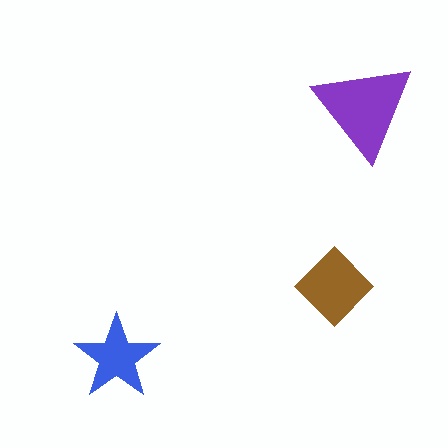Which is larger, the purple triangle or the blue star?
The purple triangle.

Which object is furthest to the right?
The purple triangle is rightmost.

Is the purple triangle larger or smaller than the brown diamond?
Larger.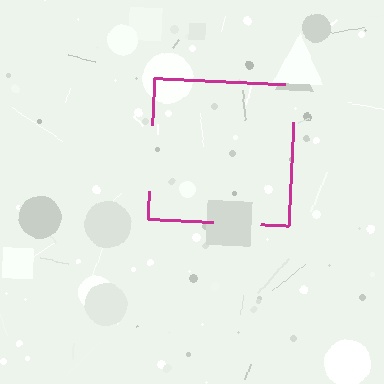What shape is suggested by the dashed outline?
The dashed outline suggests a square.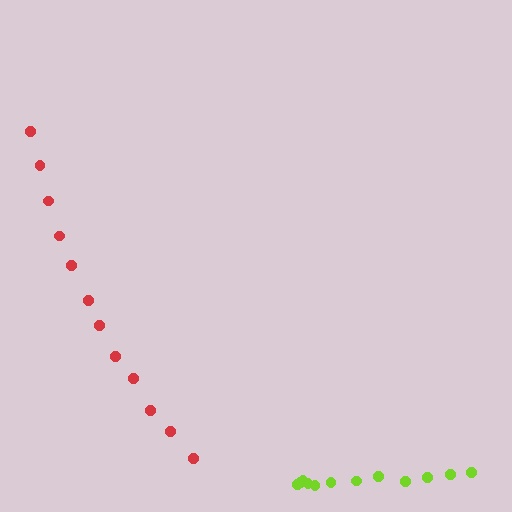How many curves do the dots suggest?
There are 2 distinct paths.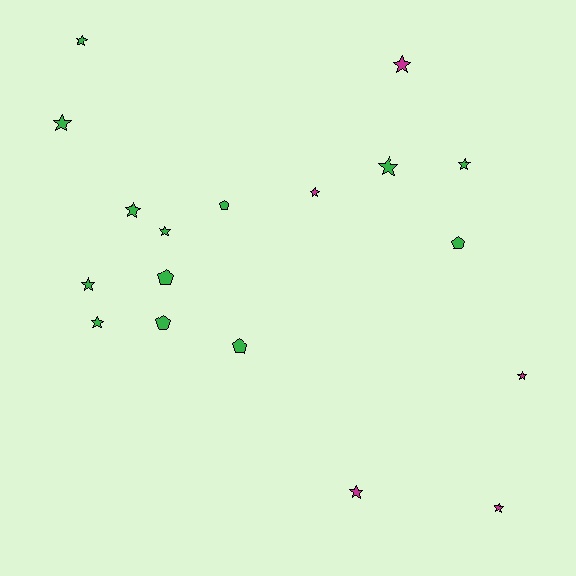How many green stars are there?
There are 8 green stars.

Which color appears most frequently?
Green, with 13 objects.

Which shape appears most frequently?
Star, with 13 objects.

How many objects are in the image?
There are 18 objects.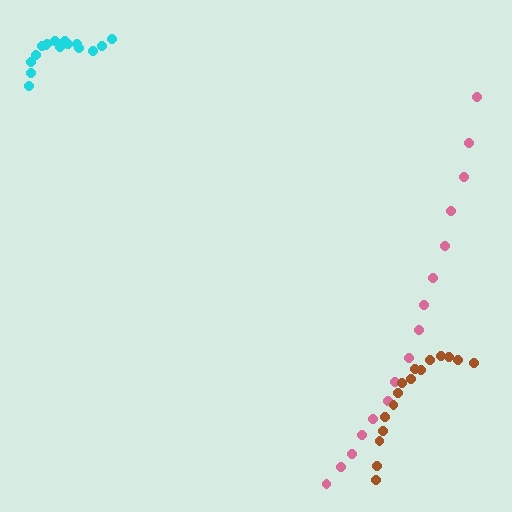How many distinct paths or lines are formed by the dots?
There are 3 distinct paths.